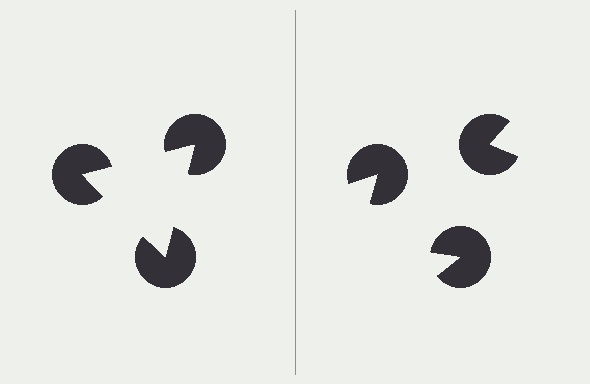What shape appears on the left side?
An illusory triangle.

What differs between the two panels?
The pac-man discs are positioned identically on both sides; only the wedge orientations differ. On the left they align to a triangle; on the right they are misaligned.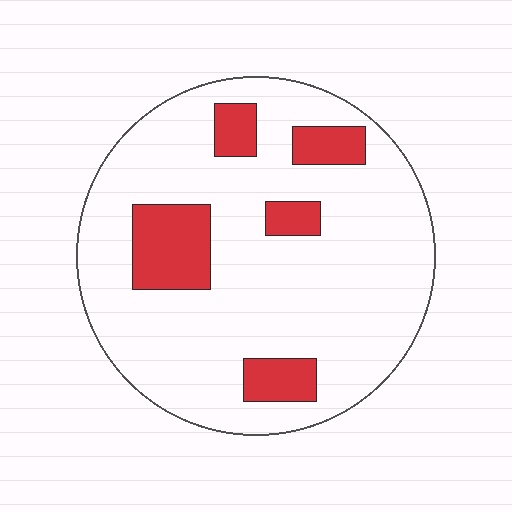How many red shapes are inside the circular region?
5.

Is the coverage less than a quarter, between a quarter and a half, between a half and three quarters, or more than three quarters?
Less than a quarter.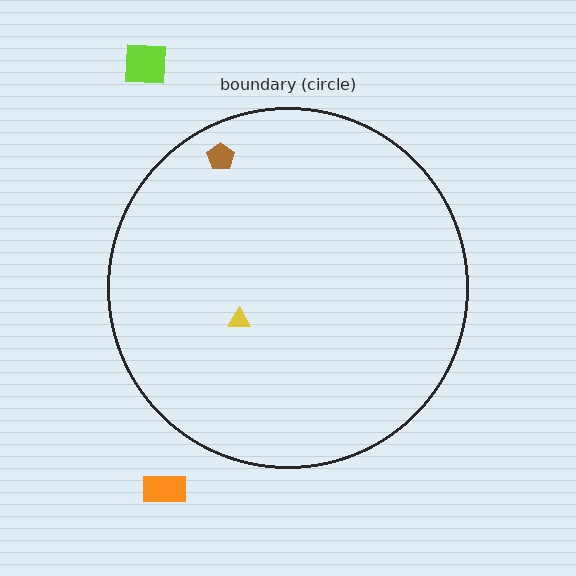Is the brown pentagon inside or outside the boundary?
Inside.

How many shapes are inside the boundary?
2 inside, 2 outside.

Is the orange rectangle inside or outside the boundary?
Outside.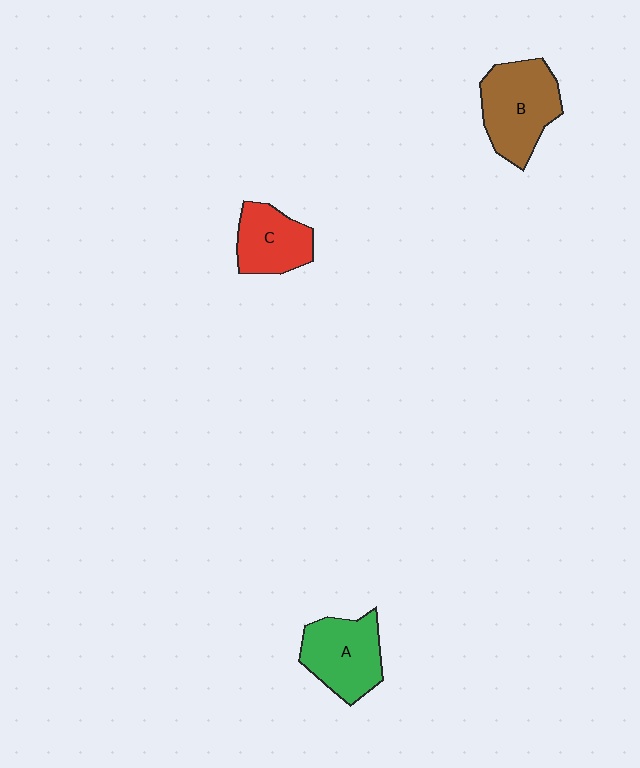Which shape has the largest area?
Shape B (brown).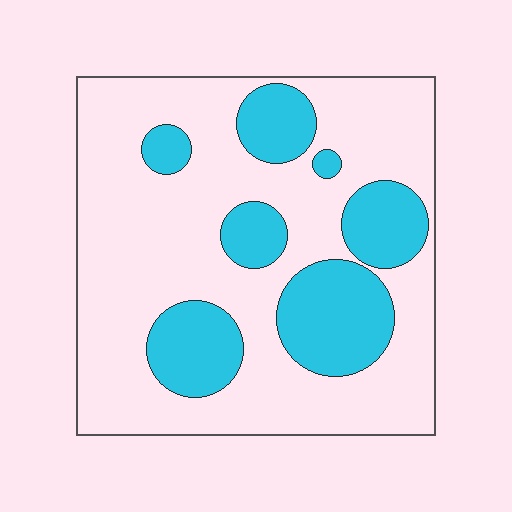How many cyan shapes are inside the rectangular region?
7.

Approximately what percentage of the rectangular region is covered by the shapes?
Approximately 30%.